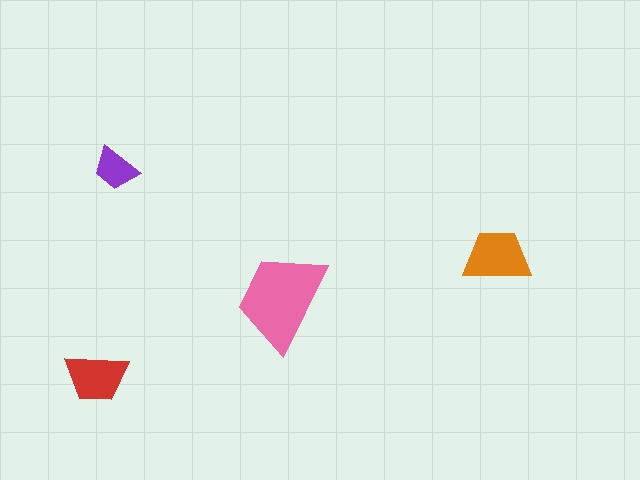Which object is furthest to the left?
The red trapezoid is leftmost.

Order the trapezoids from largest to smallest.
the pink one, the orange one, the red one, the purple one.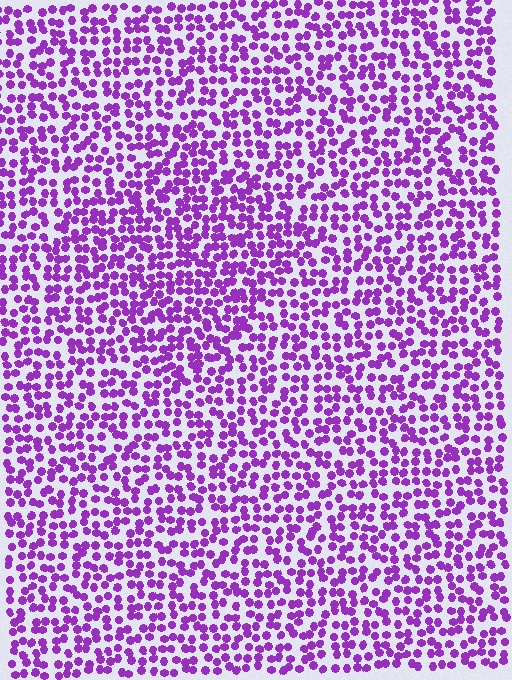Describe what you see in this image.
The image contains small purple elements arranged at two different densities. A diamond-shaped region is visible where the elements are more densely packed than the surrounding area.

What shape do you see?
I see a diamond.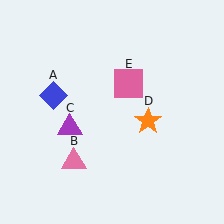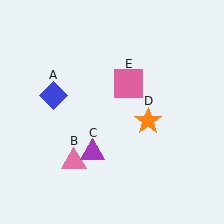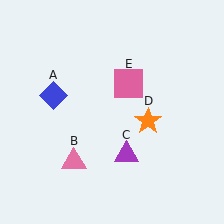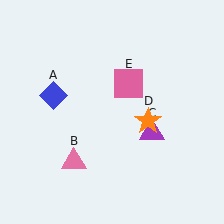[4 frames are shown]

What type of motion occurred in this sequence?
The purple triangle (object C) rotated counterclockwise around the center of the scene.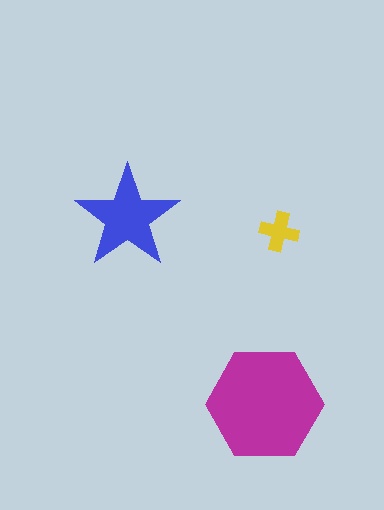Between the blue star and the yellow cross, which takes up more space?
The blue star.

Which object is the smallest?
The yellow cross.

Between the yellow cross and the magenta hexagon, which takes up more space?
The magenta hexagon.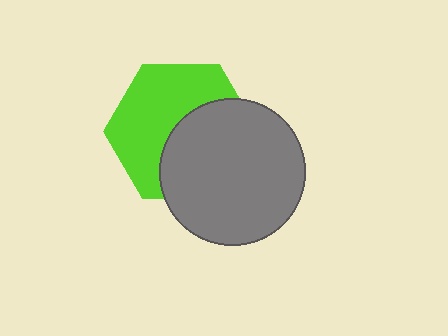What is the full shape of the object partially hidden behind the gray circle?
The partially hidden object is a lime hexagon.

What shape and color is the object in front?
The object in front is a gray circle.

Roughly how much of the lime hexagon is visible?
About half of it is visible (roughly 54%).